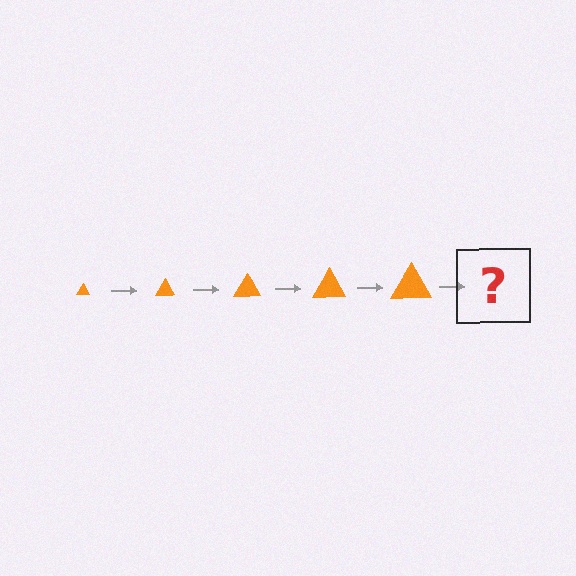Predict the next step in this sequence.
The next step is an orange triangle, larger than the previous one.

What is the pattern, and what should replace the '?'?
The pattern is that the triangle gets progressively larger each step. The '?' should be an orange triangle, larger than the previous one.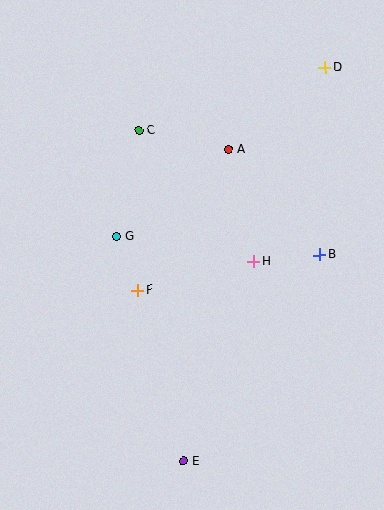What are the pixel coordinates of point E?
Point E is at (184, 461).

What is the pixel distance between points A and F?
The distance between A and F is 168 pixels.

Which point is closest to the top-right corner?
Point D is closest to the top-right corner.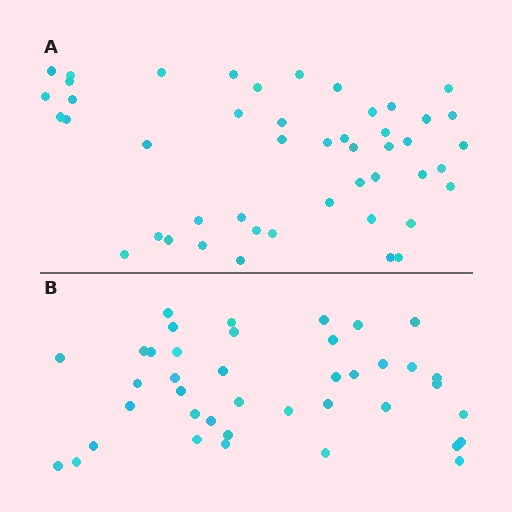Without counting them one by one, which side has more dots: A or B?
Region A (the top region) has more dots.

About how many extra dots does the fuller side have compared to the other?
Region A has roughly 8 or so more dots than region B.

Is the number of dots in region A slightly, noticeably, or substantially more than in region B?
Region A has only slightly more — the two regions are fairly close. The ratio is roughly 1.2 to 1.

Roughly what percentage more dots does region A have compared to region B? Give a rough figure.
About 20% more.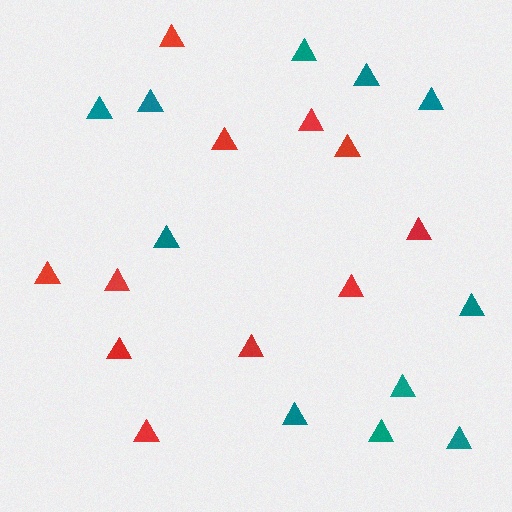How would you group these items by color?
There are 2 groups: one group of red triangles (11) and one group of teal triangles (11).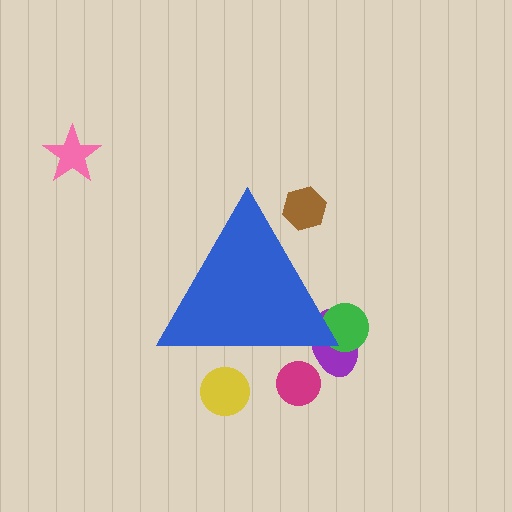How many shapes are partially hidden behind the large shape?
5 shapes are partially hidden.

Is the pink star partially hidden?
No, the pink star is fully visible.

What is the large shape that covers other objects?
A blue triangle.